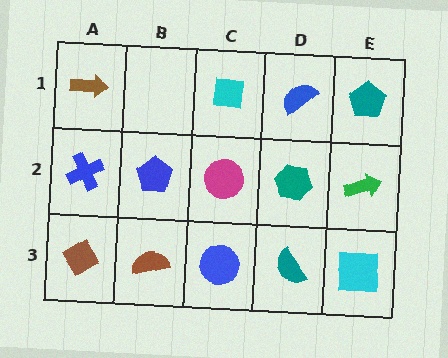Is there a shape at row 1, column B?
No, that cell is empty.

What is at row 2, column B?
A blue pentagon.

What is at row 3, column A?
A brown diamond.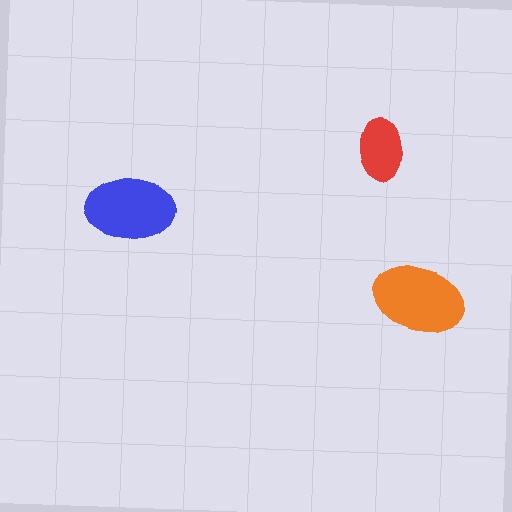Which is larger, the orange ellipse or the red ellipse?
The orange one.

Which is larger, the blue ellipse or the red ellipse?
The blue one.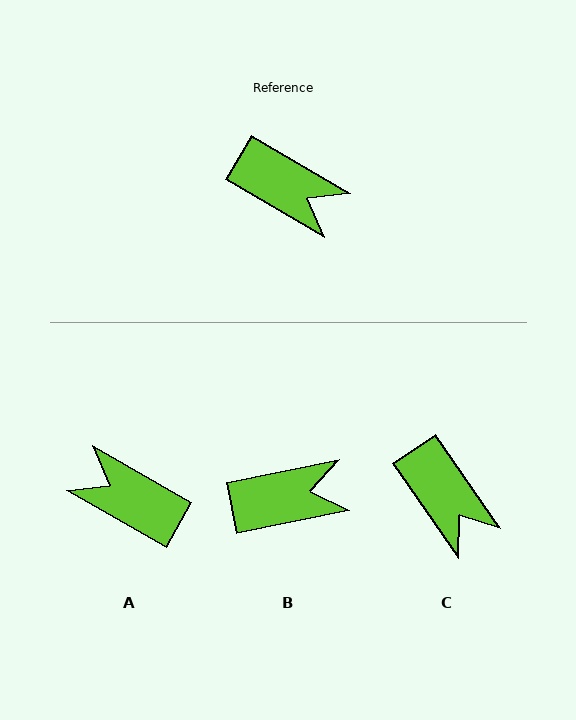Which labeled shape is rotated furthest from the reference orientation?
A, about 179 degrees away.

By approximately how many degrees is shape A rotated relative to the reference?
Approximately 179 degrees clockwise.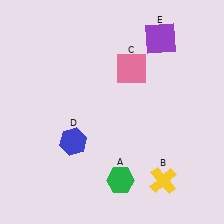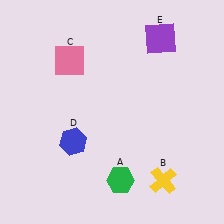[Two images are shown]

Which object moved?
The pink square (C) moved left.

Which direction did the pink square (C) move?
The pink square (C) moved left.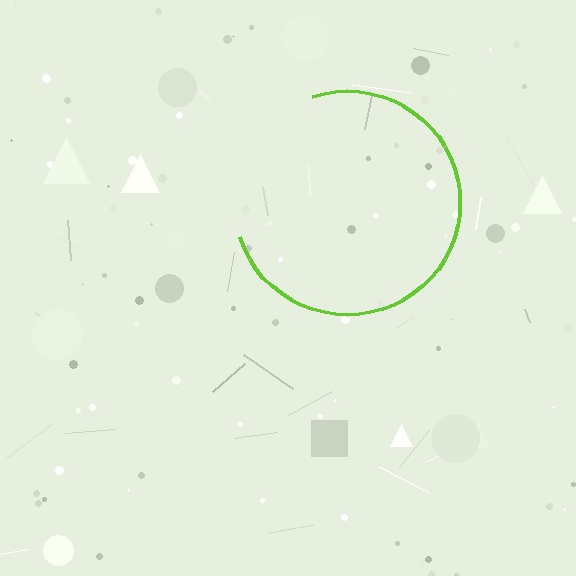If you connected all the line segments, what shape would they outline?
They would outline a circle.